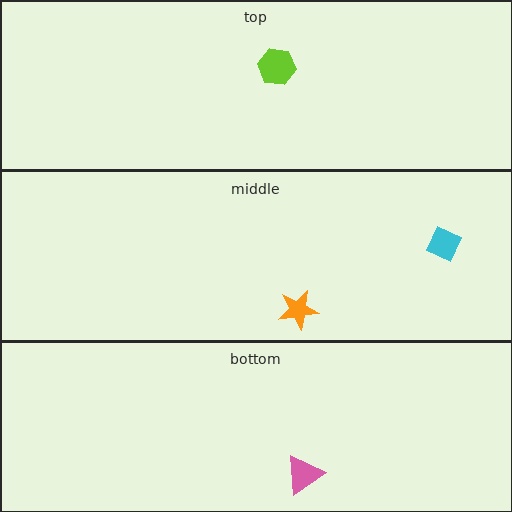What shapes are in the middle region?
The cyan diamond, the orange star.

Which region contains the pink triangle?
The bottom region.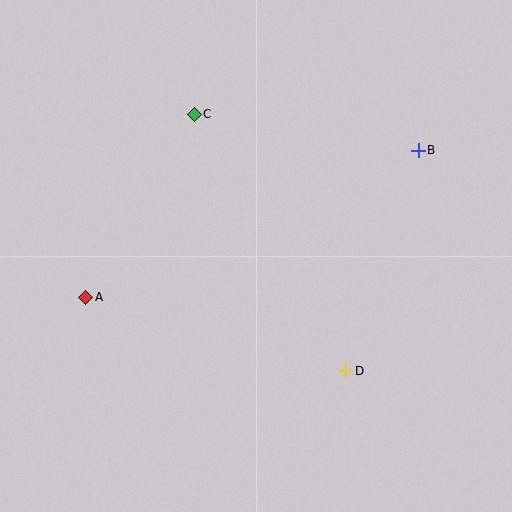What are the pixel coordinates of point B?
Point B is at (418, 150).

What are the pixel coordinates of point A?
Point A is at (86, 297).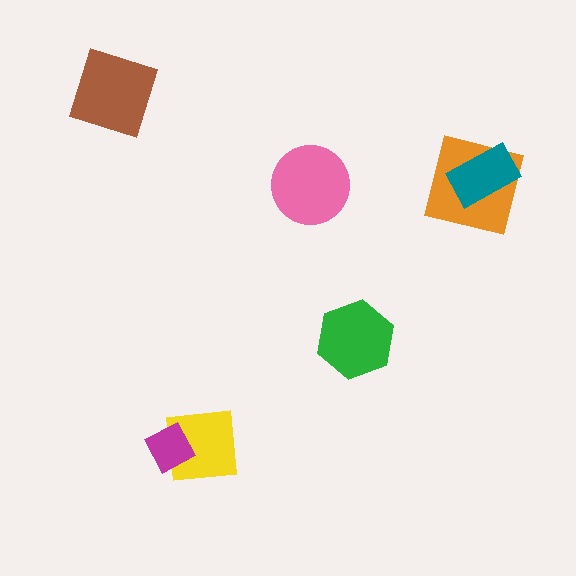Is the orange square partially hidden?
Yes, it is partially covered by another shape.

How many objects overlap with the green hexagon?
0 objects overlap with the green hexagon.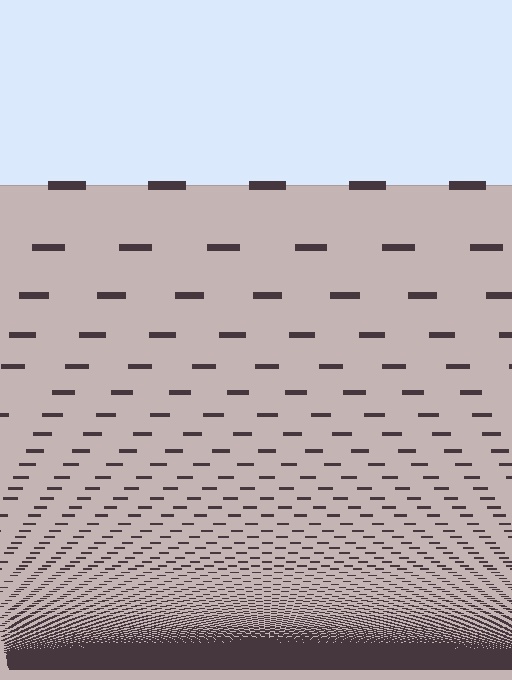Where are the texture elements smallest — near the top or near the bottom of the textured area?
Near the bottom.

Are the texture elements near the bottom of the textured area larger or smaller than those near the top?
Smaller. The gradient is inverted — elements near the bottom are smaller and denser.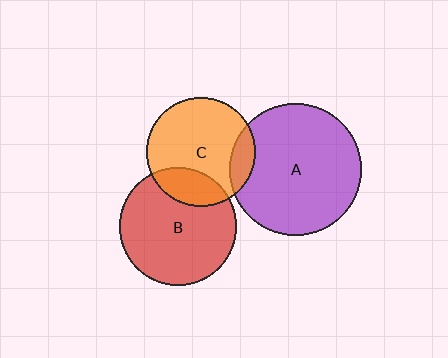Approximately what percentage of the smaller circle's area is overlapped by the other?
Approximately 15%.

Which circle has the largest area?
Circle A (purple).